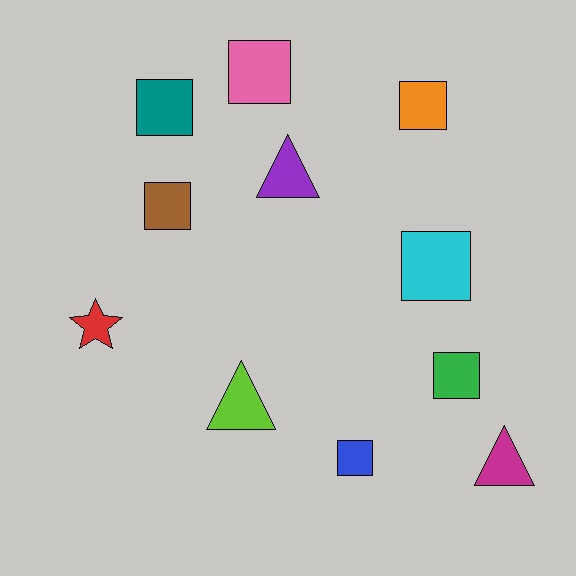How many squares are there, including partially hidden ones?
There are 7 squares.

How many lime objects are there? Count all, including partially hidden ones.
There is 1 lime object.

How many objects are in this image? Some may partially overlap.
There are 11 objects.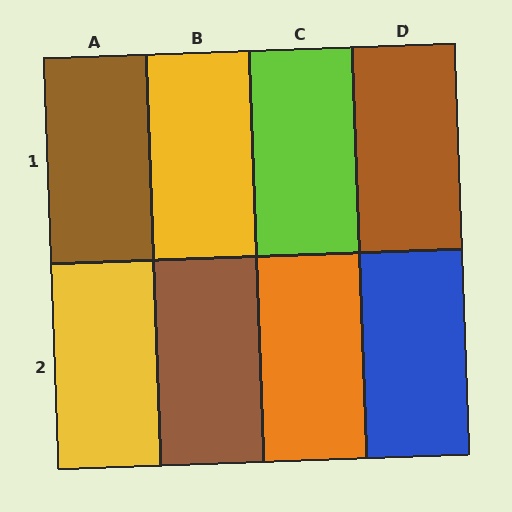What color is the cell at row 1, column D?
Brown.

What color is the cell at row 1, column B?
Yellow.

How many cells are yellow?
2 cells are yellow.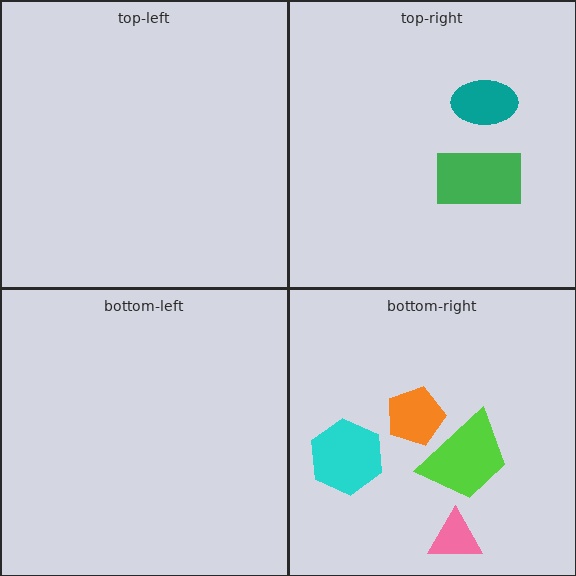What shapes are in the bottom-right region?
The lime trapezoid, the cyan hexagon, the orange pentagon, the pink triangle.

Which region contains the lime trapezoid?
The bottom-right region.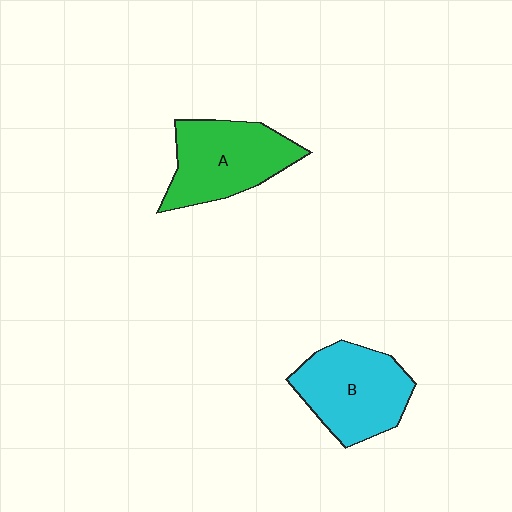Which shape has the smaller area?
Shape A (green).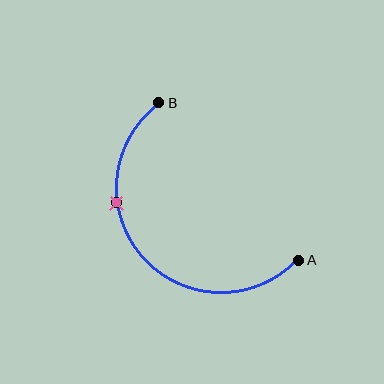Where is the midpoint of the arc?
The arc midpoint is the point on the curve farthest from the straight line joining A and B. It sits below and to the left of that line.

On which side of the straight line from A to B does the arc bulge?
The arc bulges below and to the left of the straight line connecting A and B.